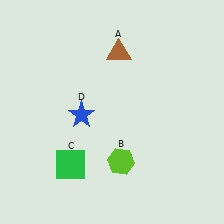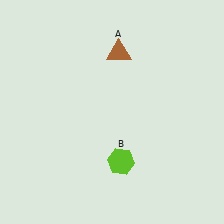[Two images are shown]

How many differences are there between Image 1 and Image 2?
There are 2 differences between the two images.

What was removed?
The green square (C), the blue star (D) were removed in Image 2.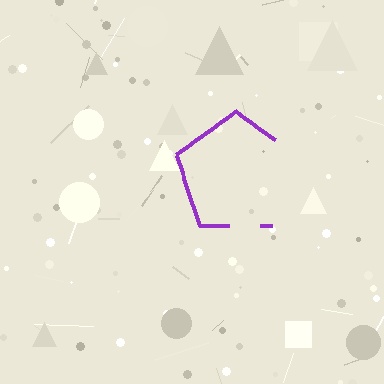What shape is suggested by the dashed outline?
The dashed outline suggests a pentagon.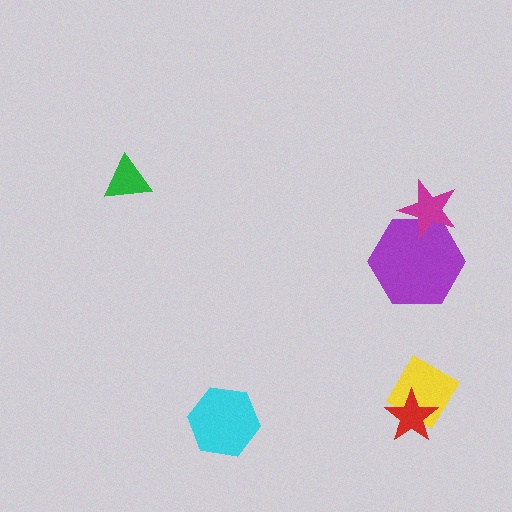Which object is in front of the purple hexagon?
The magenta star is in front of the purple hexagon.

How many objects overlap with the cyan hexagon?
0 objects overlap with the cyan hexagon.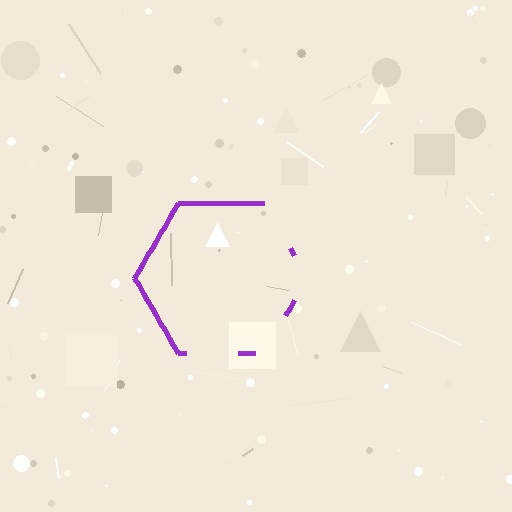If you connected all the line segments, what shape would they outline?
They would outline a hexagon.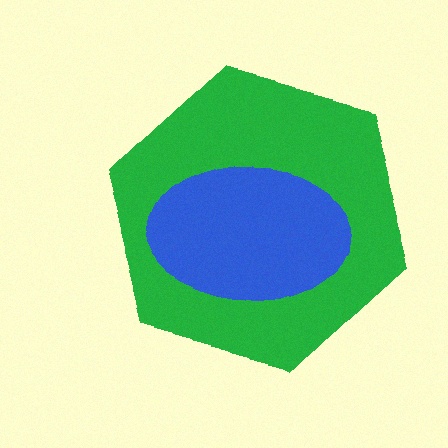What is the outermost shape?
The green hexagon.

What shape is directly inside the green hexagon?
The blue ellipse.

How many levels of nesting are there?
2.